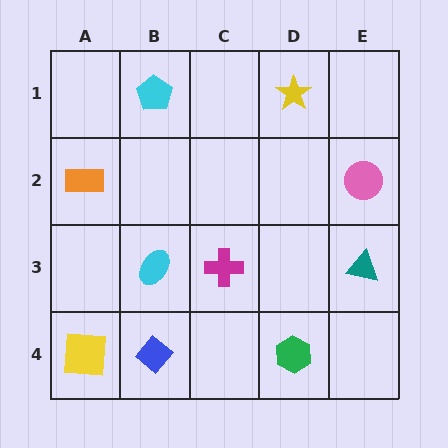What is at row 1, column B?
A cyan pentagon.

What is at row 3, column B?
A cyan ellipse.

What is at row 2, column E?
A pink circle.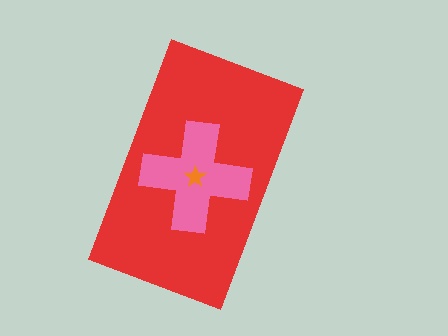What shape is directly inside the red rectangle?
The pink cross.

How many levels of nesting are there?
3.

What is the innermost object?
The orange star.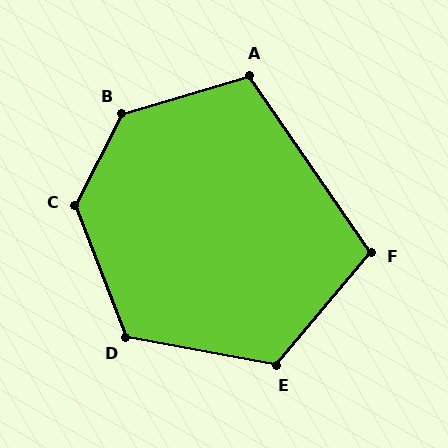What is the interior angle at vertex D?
Approximately 121 degrees (obtuse).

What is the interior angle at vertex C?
Approximately 132 degrees (obtuse).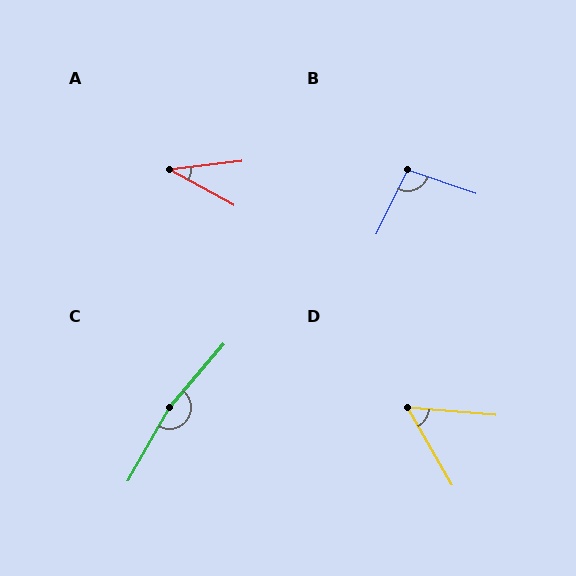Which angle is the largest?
C, at approximately 169 degrees.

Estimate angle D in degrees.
Approximately 55 degrees.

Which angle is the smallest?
A, at approximately 36 degrees.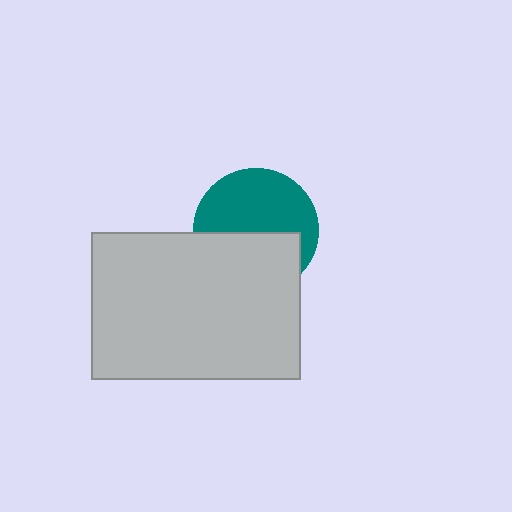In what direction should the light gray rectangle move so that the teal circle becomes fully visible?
The light gray rectangle should move down. That is the shortest direction to clear the overlap and leave the teal circle fully visible.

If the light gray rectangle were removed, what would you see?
You would see the complete teal circle.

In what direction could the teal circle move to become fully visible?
The teal circle could move up. That would shift it out from behind the light gray rectangle entirely.